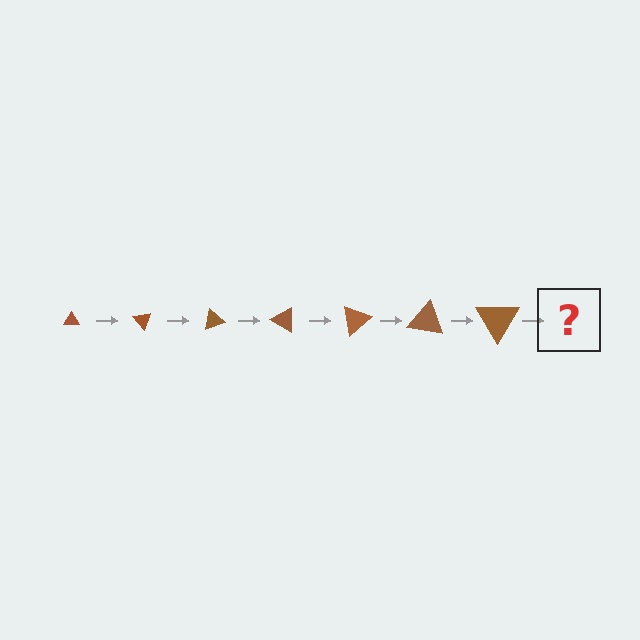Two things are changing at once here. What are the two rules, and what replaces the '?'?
The two rules are that the triangle grows larger each step and it rotates 50 degrees each step. The '?' should be a triangle, larger than the previous one and rotated 350 degrees from the start.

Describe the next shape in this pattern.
It should be a triangle, larger than the previous one and rotated 350 degrees from the start.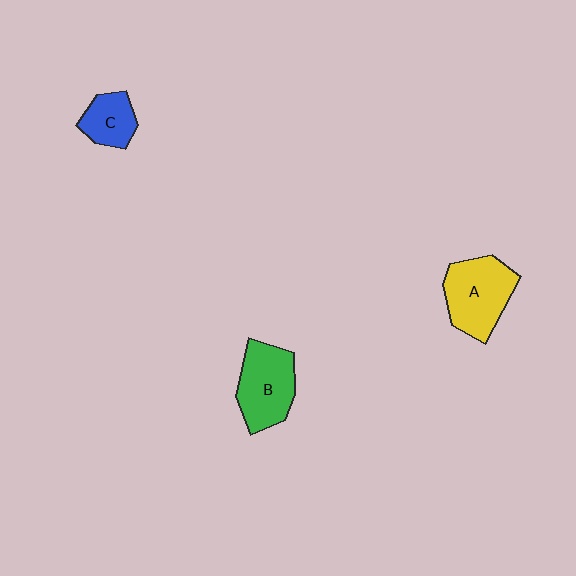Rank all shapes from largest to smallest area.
From largest to smallest: A (yellow), B (green), C (blue).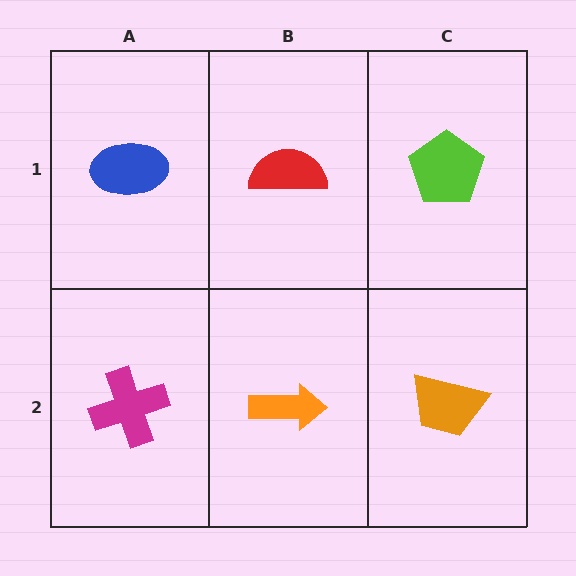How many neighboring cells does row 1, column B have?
3.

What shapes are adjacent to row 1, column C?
An orange trapezoid (row 2, column C), a red semicircle (row 1, column B).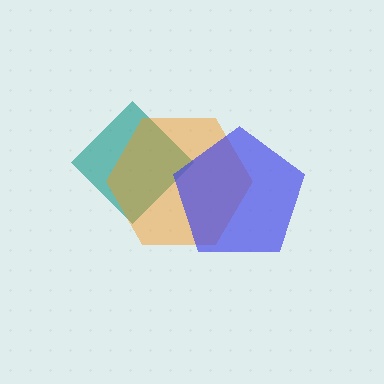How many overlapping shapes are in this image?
There are 3 overlapping shapes in the image.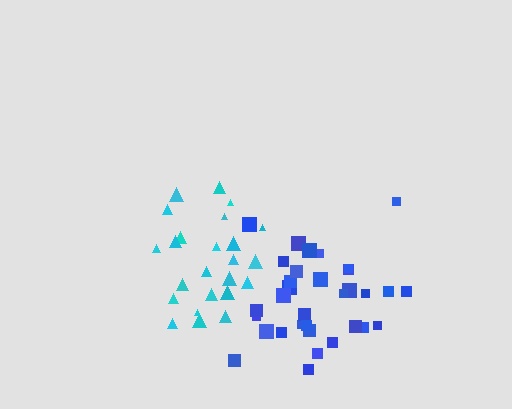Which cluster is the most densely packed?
Blue.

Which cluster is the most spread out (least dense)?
Cyan.